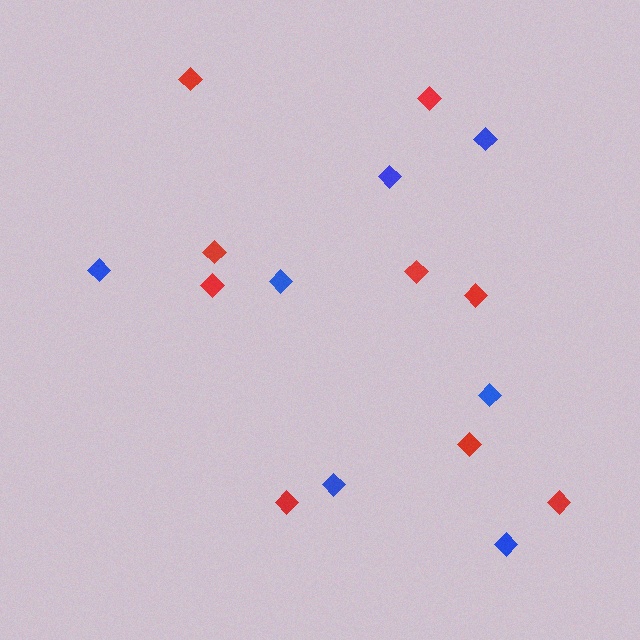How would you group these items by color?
There are 2 groups: one group of red diamonds (9) and one group of blue diamonds (7).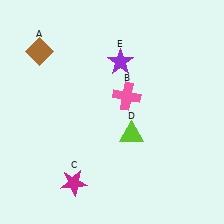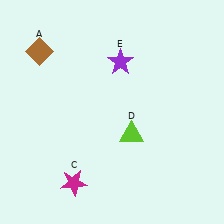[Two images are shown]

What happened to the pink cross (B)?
The pink cross (B) was removed in Image 2. It was in the top-right area of Image 1.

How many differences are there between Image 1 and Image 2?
There is 1 difference between the two images.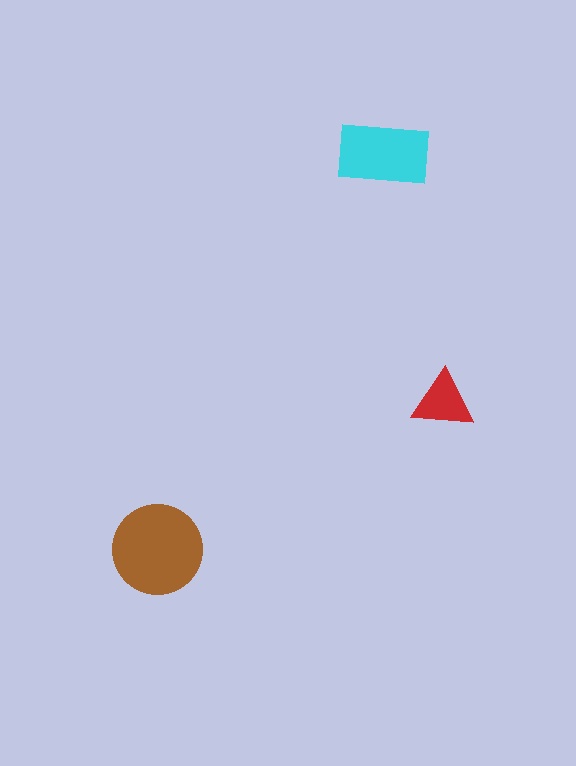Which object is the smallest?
The red triangle.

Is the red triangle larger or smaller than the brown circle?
Smaller.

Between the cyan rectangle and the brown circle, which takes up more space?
The brown circle.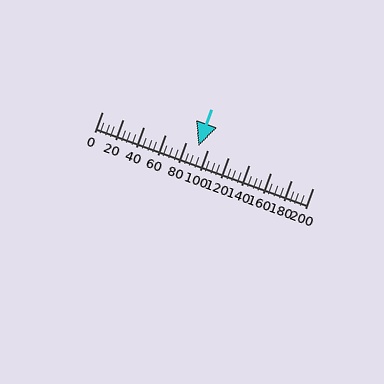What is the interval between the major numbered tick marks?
The major tick marks are spaced 20 units apart.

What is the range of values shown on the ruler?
The ruler shows values from 0 to 200.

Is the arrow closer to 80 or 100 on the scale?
The arrow is closer to 100.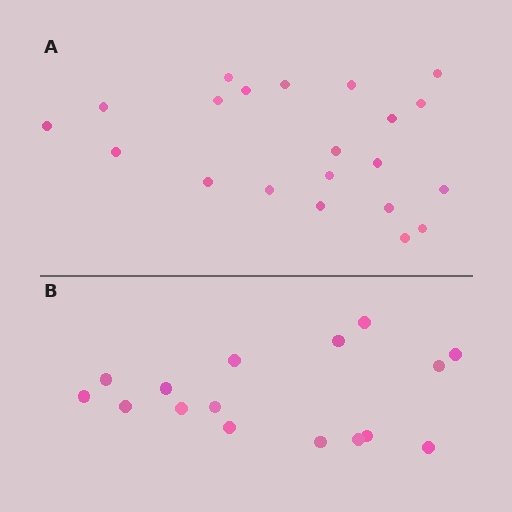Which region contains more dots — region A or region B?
Region A (the top region) has more dots.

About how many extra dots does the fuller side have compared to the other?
Region A has about 5 more dots than region B.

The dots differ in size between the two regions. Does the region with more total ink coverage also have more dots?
No. Region B has more total ink coverage because its dots are larger, but region A actually contains more individual dots. Total area can be misleading — the number of items is what matters here.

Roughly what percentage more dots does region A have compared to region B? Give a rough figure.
About 30% more.